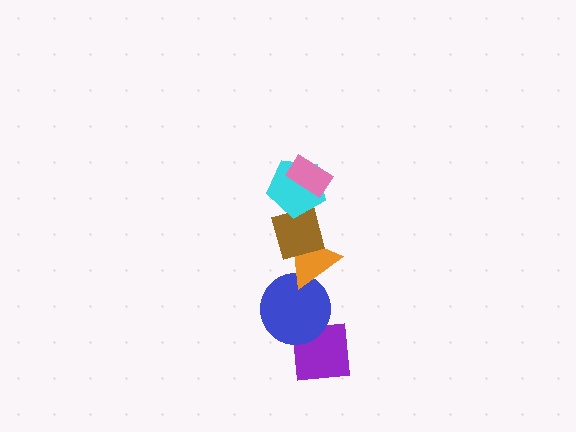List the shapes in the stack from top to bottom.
From top to bottom: the pink rectangle, the cyan pentagon, the brown diamond, the orange triangle, the blue circle, the purple square.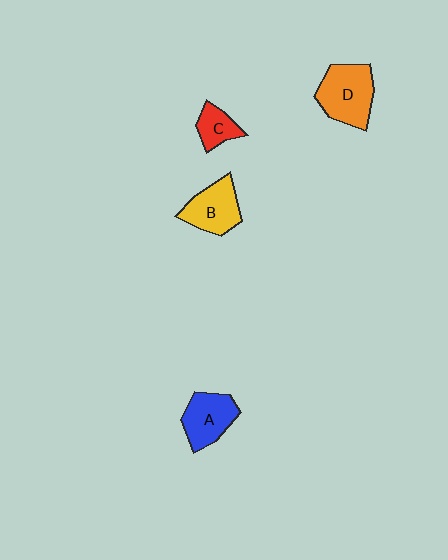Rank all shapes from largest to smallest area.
From largest to smallest: D (orange), B (yellow), A (blue), C (red).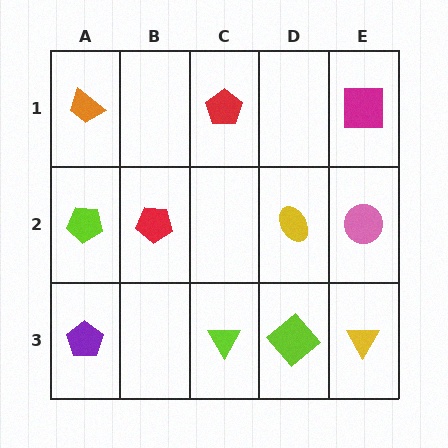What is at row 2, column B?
A red pentagon.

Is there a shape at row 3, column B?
No, that cell is empty.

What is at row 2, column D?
A yellow ellipse.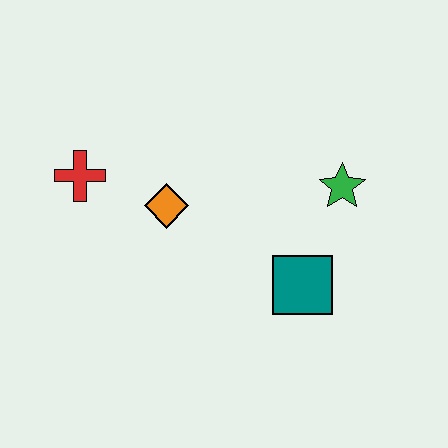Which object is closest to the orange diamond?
The red cross is closest to the orange diamond.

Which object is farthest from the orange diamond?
The green star is farthest from the orange diamond.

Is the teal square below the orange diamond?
Yes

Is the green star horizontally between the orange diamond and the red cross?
No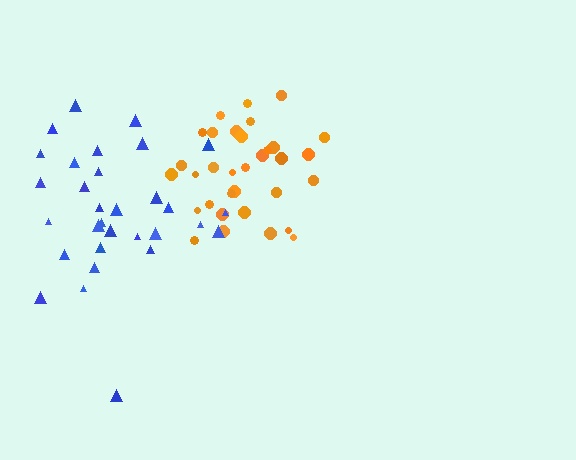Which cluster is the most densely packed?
Orange.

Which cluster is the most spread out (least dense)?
Blue.